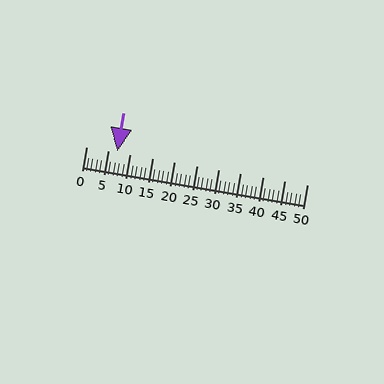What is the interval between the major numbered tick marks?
The major tick marks are spaced 5 units apart.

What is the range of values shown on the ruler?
The ruler shows values from 0 to 50.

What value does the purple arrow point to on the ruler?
The purple arrow points to approximately 7.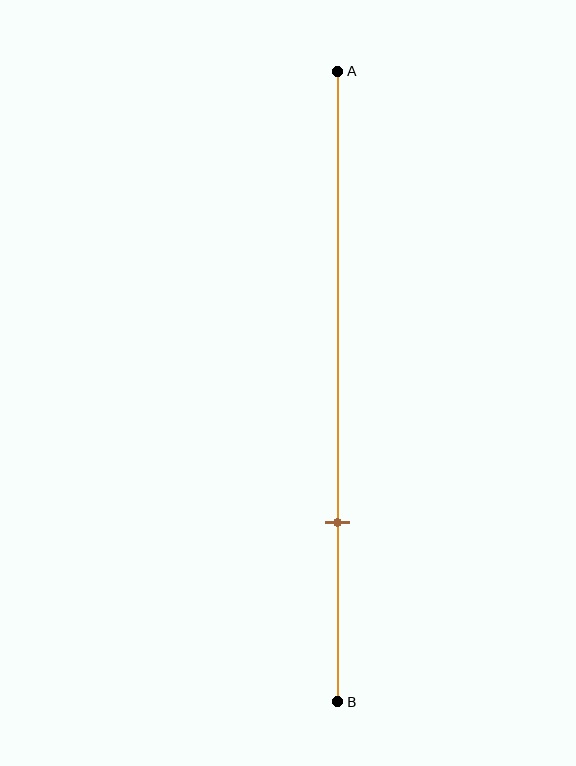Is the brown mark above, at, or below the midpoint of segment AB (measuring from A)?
The brown mark is below the midpoint of segment AB.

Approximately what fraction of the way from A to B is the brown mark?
The brown mark is approximately 70% of the way from A to B.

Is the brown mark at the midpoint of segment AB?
No, the mark is at about 70% from A, not at the 50% midpoint.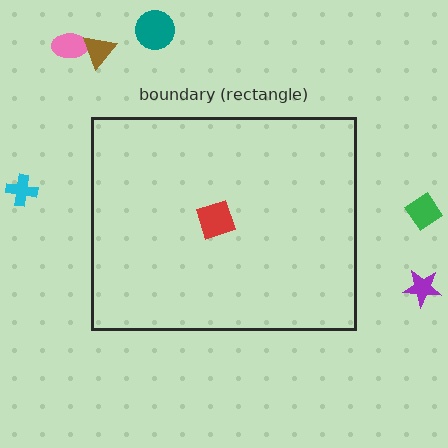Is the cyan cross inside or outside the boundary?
Outside.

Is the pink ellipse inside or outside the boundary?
Outside.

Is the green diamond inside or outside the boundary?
Outside.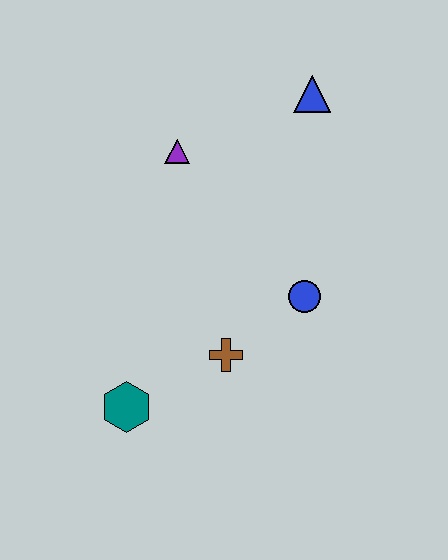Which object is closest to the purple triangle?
The blue triangle is closest to the purple triangle.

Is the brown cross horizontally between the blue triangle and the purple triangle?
Yes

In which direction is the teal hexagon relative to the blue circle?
The teal hexagon is to the left of the blue circle.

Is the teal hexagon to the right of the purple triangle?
No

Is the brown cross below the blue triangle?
Yes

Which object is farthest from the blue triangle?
The teal hexagon is farthest from the blue triangle.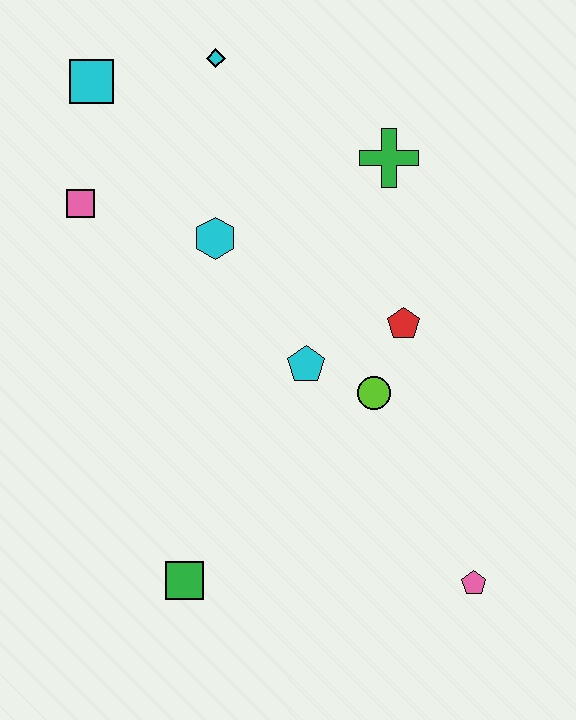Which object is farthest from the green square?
The cyan diamond is farthest from the green square.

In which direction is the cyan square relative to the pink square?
The cyan square is above the pink square.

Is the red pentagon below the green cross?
Yes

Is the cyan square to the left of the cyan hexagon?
Yes